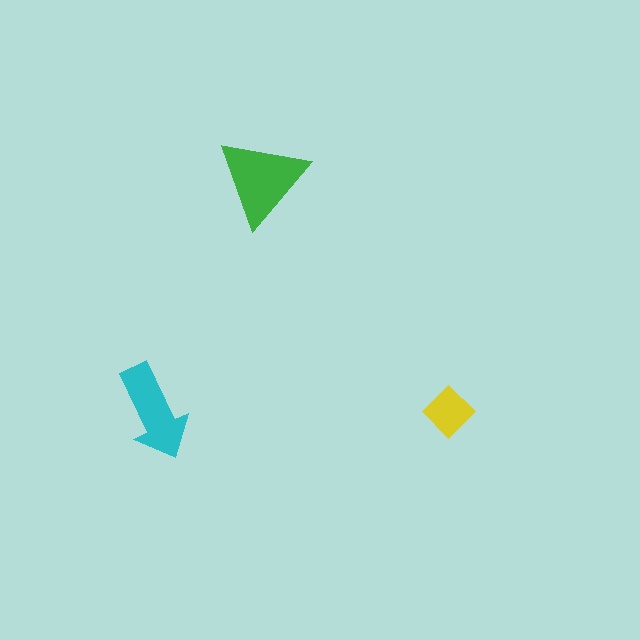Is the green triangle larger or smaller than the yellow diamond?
Larger.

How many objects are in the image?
There are 3 objects in the image.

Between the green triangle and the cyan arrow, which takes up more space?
The green triangle.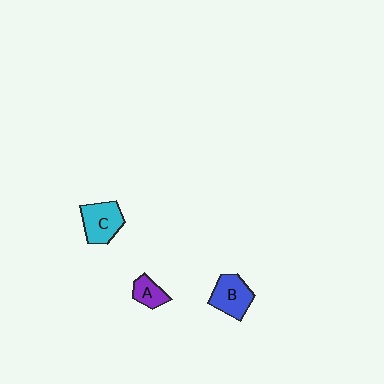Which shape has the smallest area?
Shape A (purple).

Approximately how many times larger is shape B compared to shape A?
Approximately 1.7 times.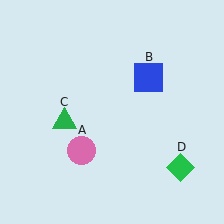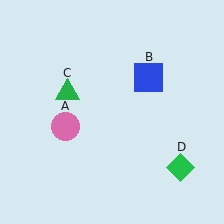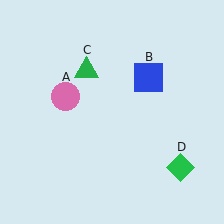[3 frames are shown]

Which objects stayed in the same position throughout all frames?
Blue square (object B) and green diamond (object D) remained stationary.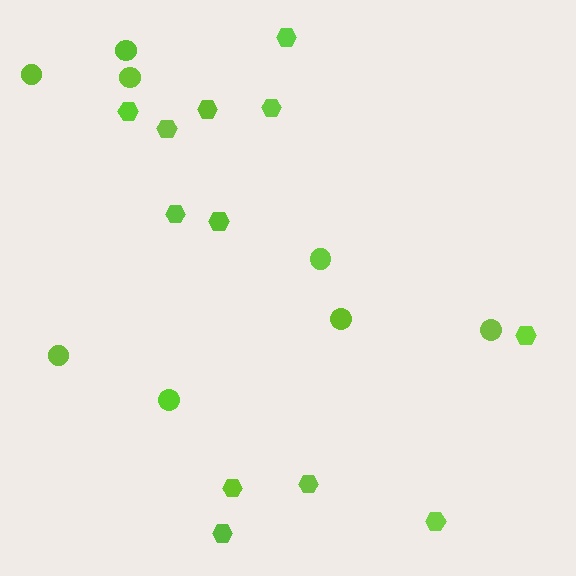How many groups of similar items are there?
There are 2 groups: one group of circles (8) and one group of hexagons (12).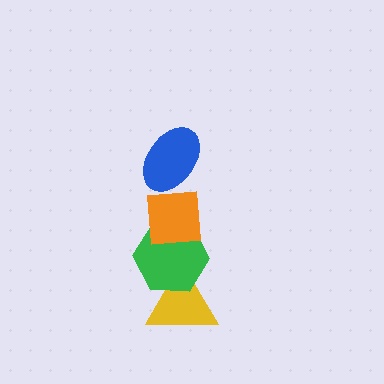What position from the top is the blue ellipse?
The blue ellipse is 1st from the top.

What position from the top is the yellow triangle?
The yellow triangle is 4th from the top.